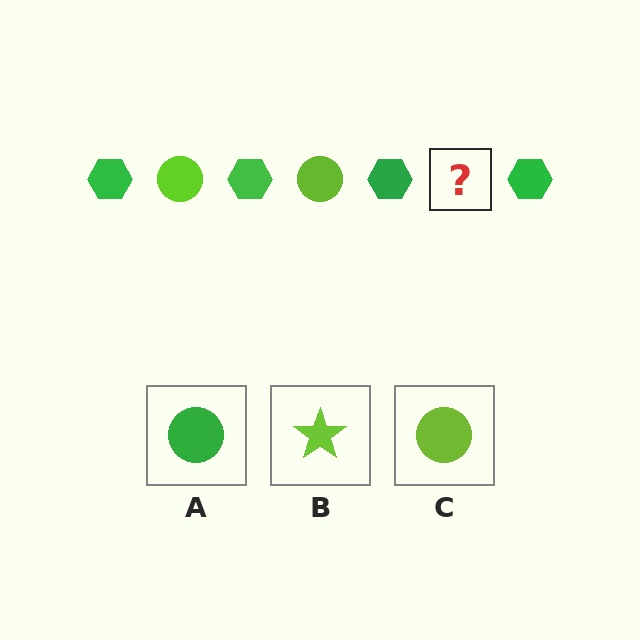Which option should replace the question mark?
Option C.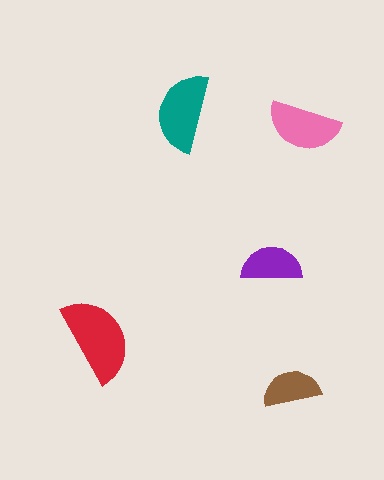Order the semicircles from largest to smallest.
the red one, the teal one, the pink one, the purple one, the brown one.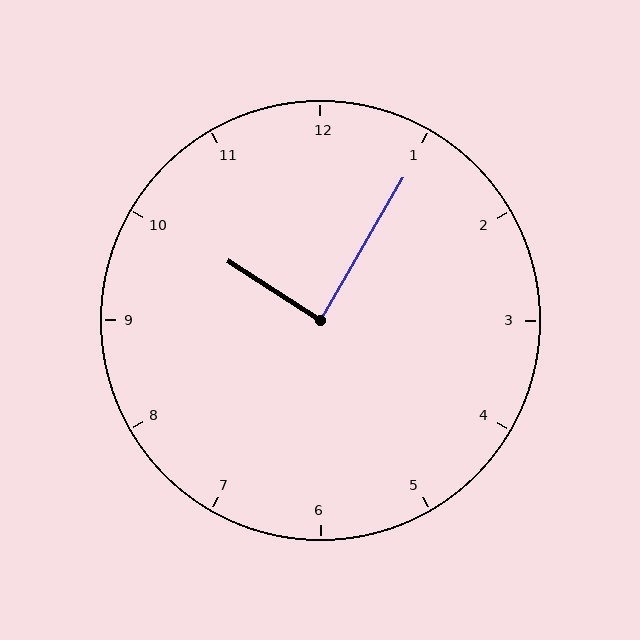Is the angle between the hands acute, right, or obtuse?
It is right.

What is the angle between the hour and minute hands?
Approximately 88 degrees.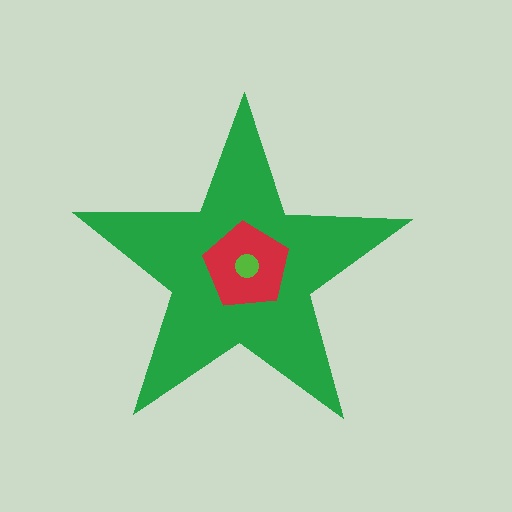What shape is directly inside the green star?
The red pentagon.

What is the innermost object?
The lime circle.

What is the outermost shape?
The green star.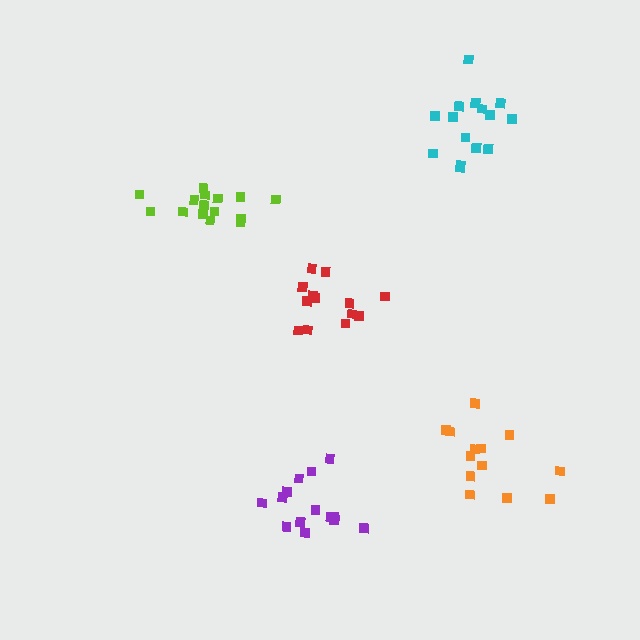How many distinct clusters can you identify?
There are 5 distinct clusters.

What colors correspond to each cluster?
The clusters are colored: cyan, orange, purple, lime, red.